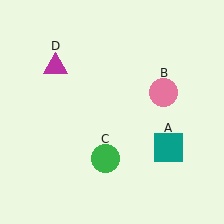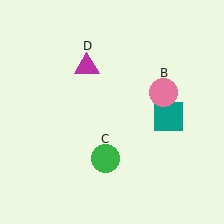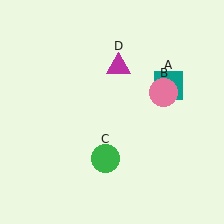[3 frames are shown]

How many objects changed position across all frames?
2 objects changed position: teal square (object A), magenta triangle (object D).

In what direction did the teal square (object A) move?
The teal square (object A) moved up.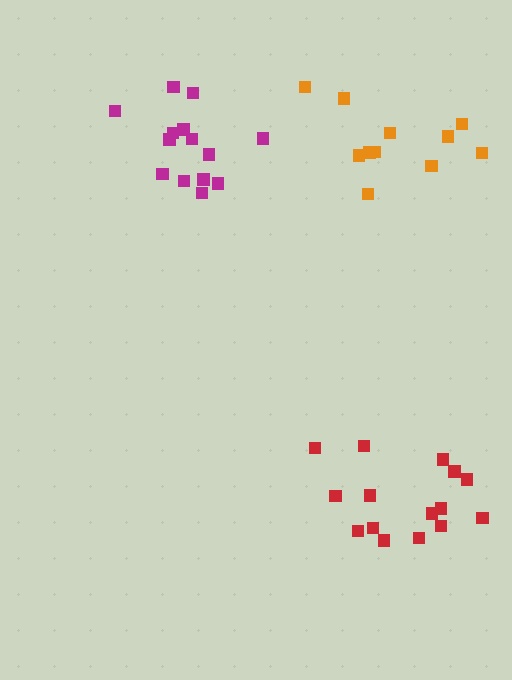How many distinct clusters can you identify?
There are 3 distinct clusters.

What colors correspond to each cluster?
The clusters are colored: magenta, orange, red.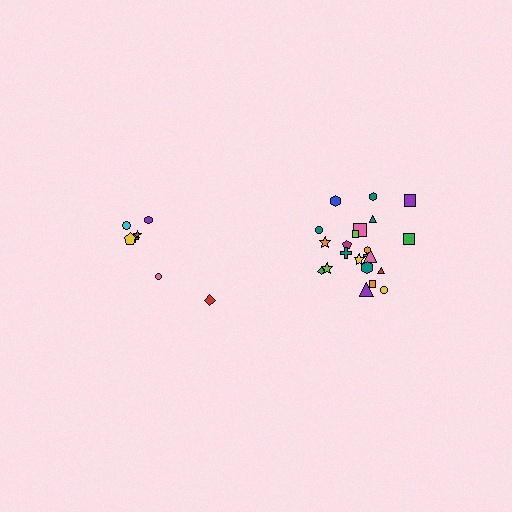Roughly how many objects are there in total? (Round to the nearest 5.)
Roughly 30 objects in total.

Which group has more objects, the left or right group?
The right group.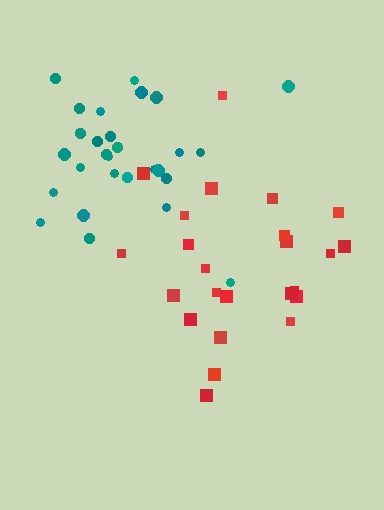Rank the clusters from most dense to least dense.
teal, red.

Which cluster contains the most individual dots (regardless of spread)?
Teal (30).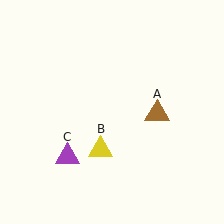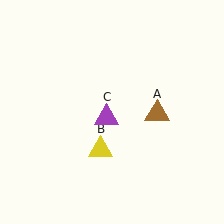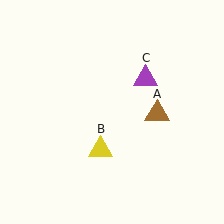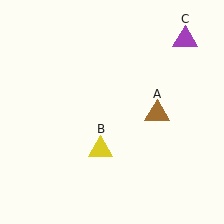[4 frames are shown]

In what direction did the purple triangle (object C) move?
The purple triangle (object C) moved up and to the right.